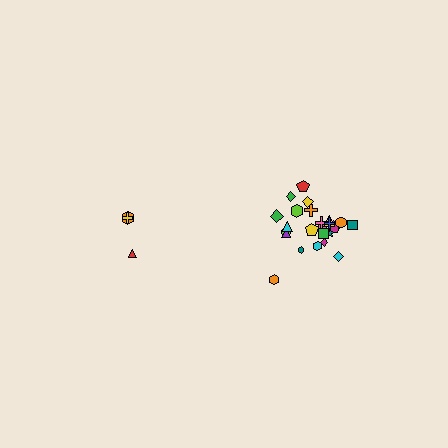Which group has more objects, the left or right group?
The right group.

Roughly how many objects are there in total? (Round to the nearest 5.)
Roughly 30 objects in total.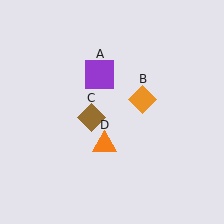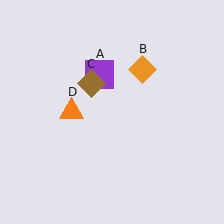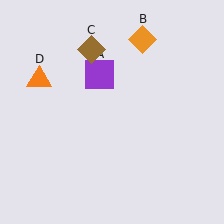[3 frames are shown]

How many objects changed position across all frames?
3 objects changed position: orange diamond (object B), brown diamond (object C), orange triangle (object D).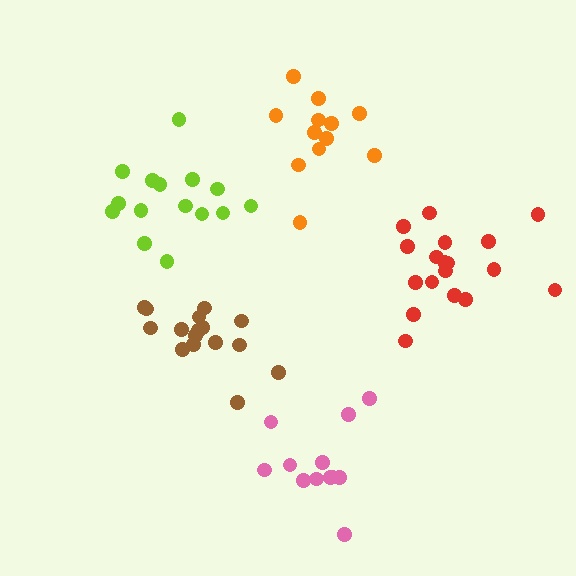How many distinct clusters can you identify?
There are 5 distinct clusters.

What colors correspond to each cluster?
The clusters are colored: brown, lime, orange, pink, red.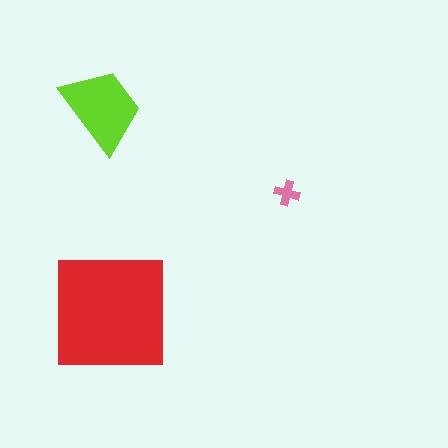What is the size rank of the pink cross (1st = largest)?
3rd.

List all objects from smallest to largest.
The pink cross, the lime trapezoid, the red square.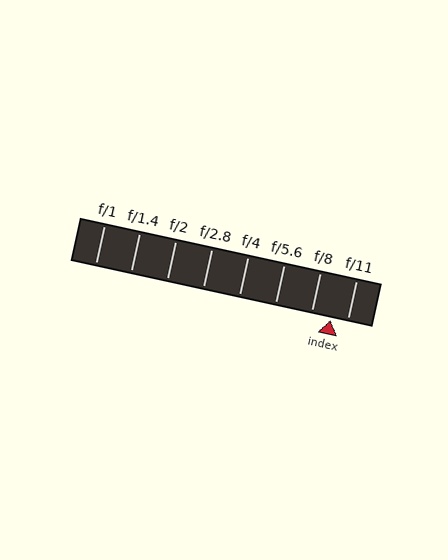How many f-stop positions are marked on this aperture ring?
There are 8 f-stop positions marked.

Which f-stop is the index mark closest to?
The index mark is closest to f/11.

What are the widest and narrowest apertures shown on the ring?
The widest aperture shown is f/1 and the narrowest is f/11.